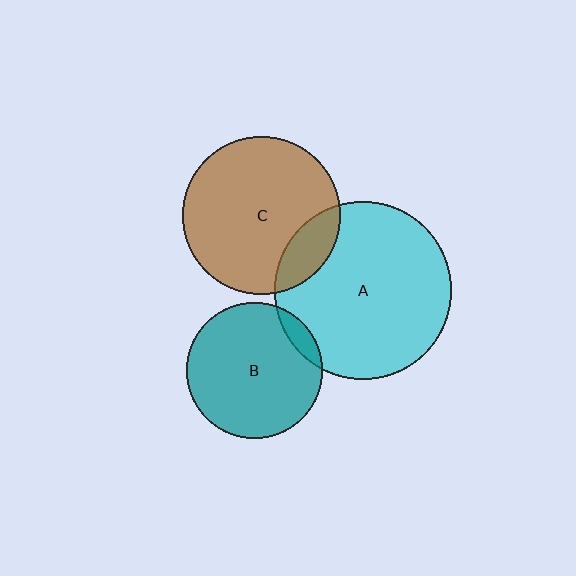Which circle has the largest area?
Circle A (cyan).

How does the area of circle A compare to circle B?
Approximately 1.7 times.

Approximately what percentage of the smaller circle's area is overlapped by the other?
Approximately 10%.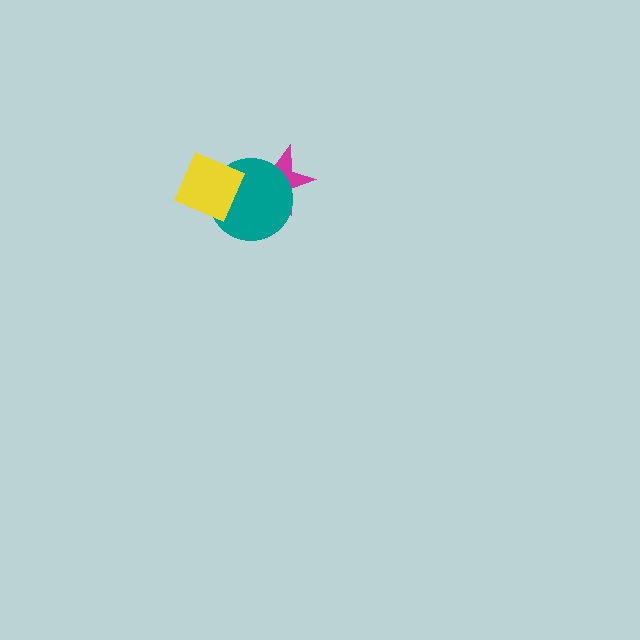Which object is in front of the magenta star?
The teal circle is in front of the magenta star.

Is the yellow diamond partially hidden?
No, no other shape covers it.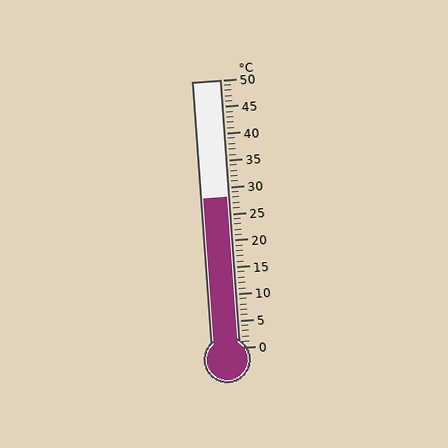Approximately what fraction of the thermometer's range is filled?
The thermometer is filled to approximately 55% of its range.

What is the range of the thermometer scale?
The thermometer scale ranges from 0°C to 50°C.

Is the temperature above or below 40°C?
The temperature is below 40°C.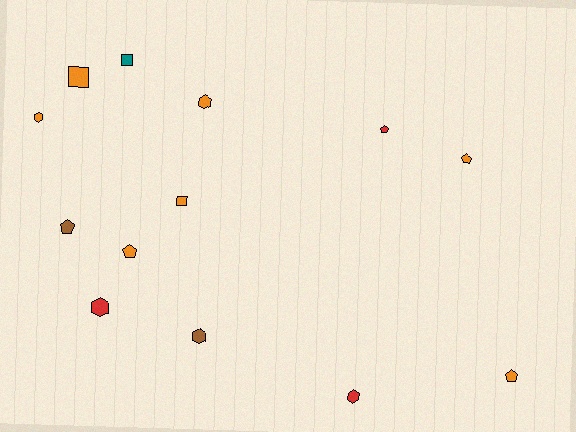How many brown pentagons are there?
There is 1 brown pentagon.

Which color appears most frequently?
Orange, with 7 objects.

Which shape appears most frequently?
Hexagon, with 5 objects.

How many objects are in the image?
There are 13 objects.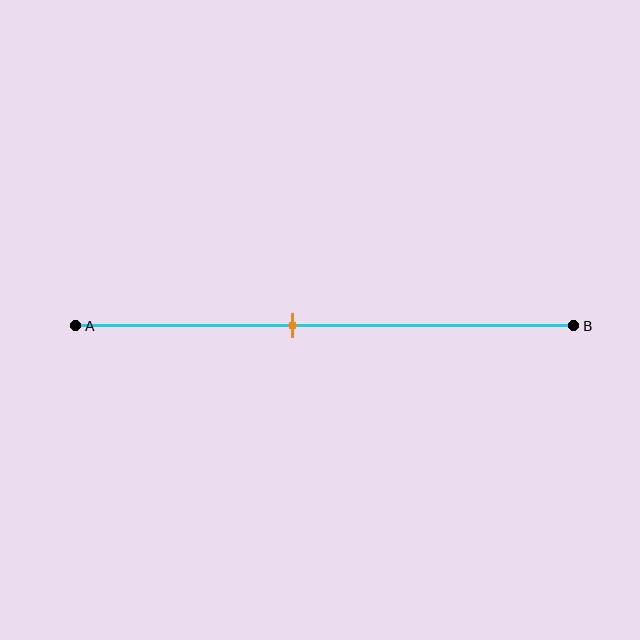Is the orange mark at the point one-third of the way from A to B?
No, the mark is at about 45% from A, not at the 33% one-third point.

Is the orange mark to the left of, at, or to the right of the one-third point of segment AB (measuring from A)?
The orange mark is to the right of the one-third point of segment AB.